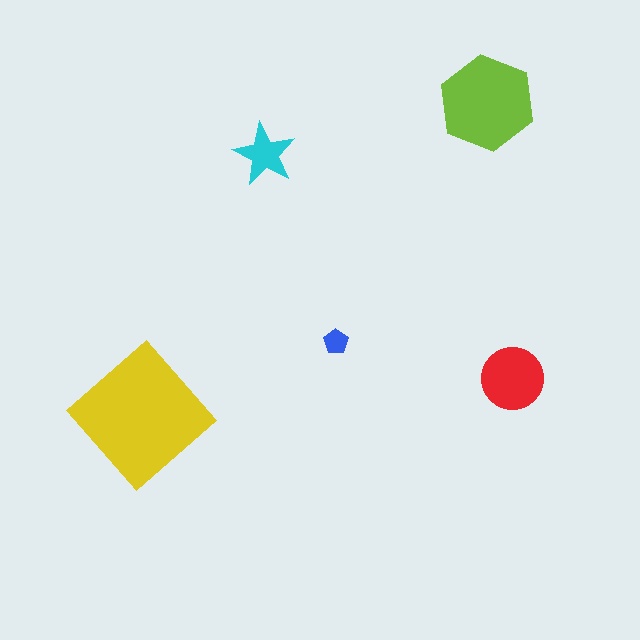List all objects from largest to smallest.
The yellow diamond, the lime hexagon, the red circle, the cyan star, the blue pentagon.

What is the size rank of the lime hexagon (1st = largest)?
2nd.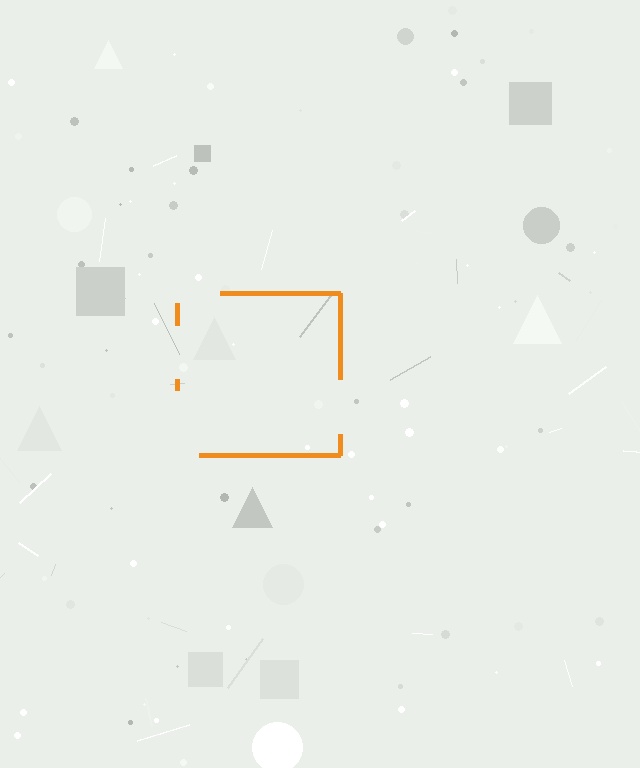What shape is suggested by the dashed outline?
The dashed outline suggests a square.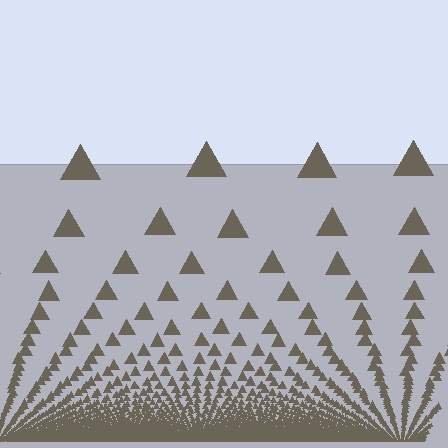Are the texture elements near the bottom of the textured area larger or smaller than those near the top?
Smaller. The gradient is inverted — elements near the bottom are smaller and denser.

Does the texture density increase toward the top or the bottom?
Density increases toward the bottom.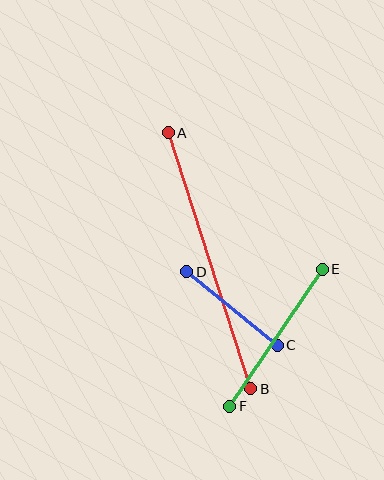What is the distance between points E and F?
The distance is approximately 165 pixels.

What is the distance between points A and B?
The distance is approximately 269 pixels.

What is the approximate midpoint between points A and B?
The midpoint is at approximately (210, 261) pixels.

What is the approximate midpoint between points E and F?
The midpoint is at approximately (276, 338) pixels.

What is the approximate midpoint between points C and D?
The midpoint is at approximately (232, 308) pixels.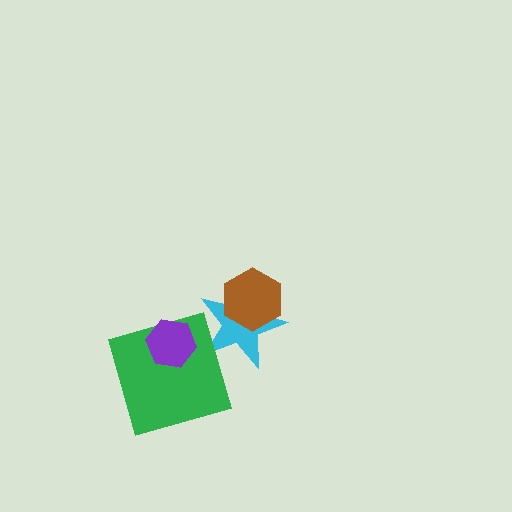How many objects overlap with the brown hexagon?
1 object overlaps with the brown hexagon.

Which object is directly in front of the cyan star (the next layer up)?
The green square is directly in front of the cyan star.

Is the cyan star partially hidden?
Yes, it is partially covered by another shape.